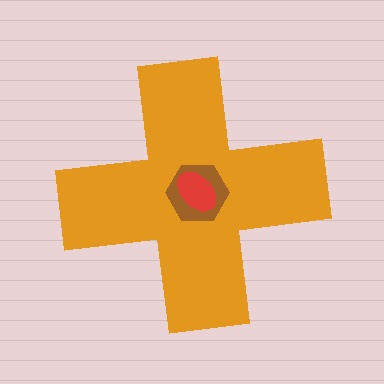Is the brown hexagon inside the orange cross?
Yes.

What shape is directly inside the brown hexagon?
The red ellipse.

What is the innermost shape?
The red ellipse.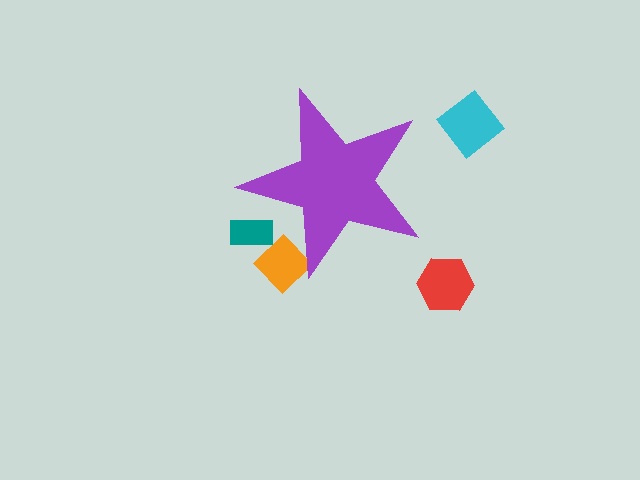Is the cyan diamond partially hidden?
No, the cyan diamond is fully visible.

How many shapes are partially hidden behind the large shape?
2 shapes are partially hidden.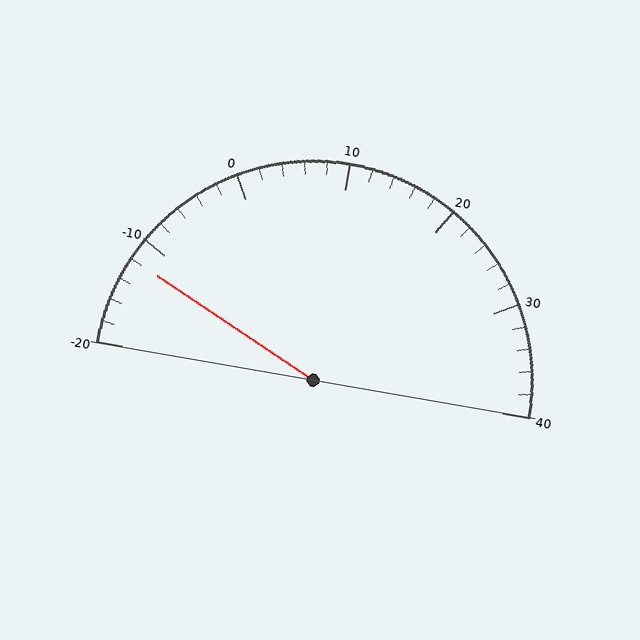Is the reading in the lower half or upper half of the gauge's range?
The reading is in the lower half of the range (-20 to 40).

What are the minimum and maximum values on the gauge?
The gauge ranges from -20 to 40.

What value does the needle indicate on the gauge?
The needle indicates approximately -12.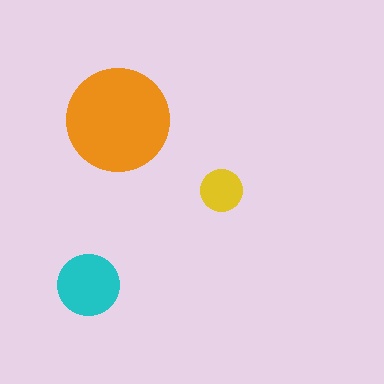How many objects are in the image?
There are 3 objects in the image.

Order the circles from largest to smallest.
the orange one, the cyan one, the yellow one.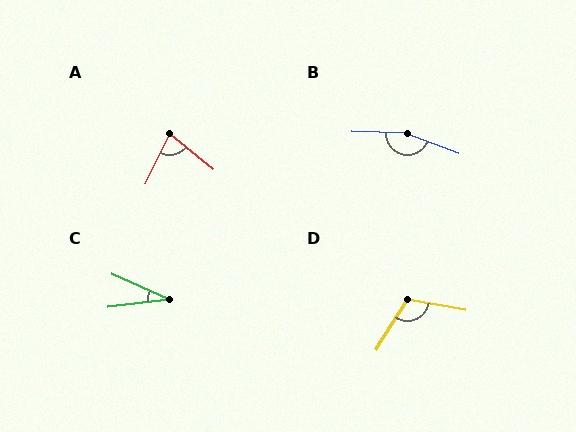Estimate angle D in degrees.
Approximately 112 degrees.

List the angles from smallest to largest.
C (30°), A (77°), D (112°), B (161°).